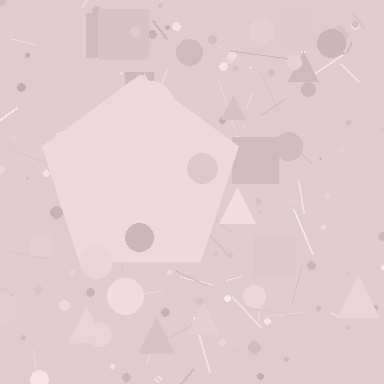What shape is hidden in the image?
A pentagon is hidden in the image.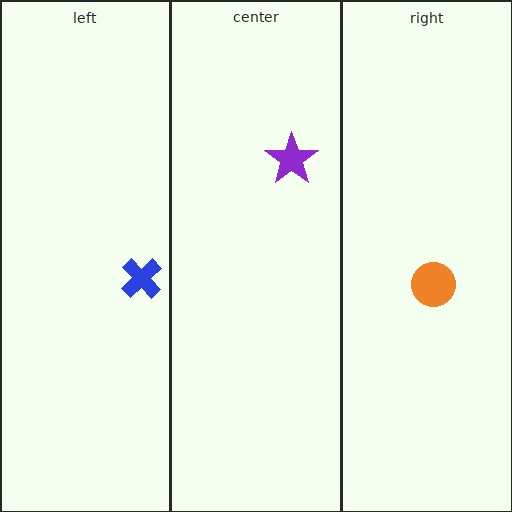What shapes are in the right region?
The orange circle.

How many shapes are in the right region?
1.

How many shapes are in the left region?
1.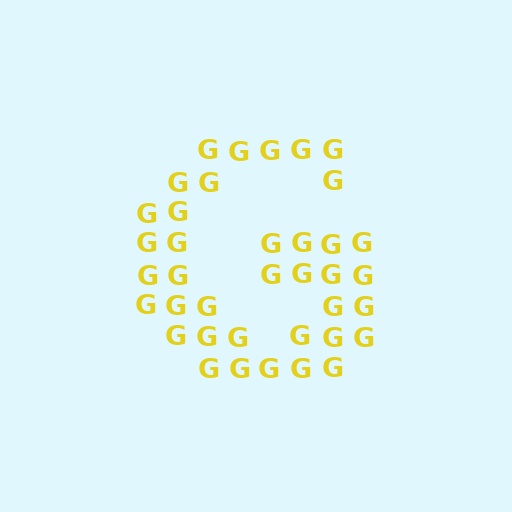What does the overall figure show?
The overall figure shows the letter G.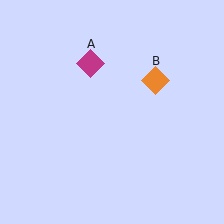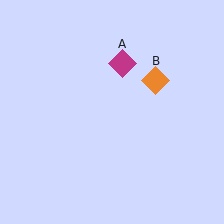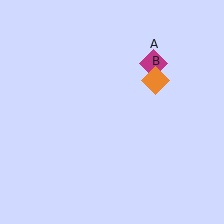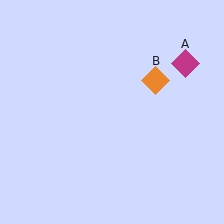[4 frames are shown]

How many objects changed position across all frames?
1 object changed position: magenta diamond (object A).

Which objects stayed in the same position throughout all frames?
Orange diamond (object B) remained stationary.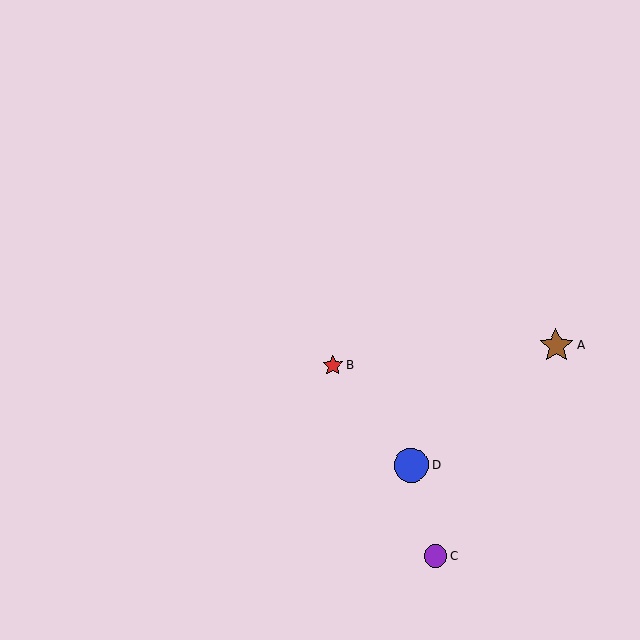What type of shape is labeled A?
Shape A is a brown star.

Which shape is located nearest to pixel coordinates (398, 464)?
The blue circle (labeled D) at (412, 465) is nearest to that location.